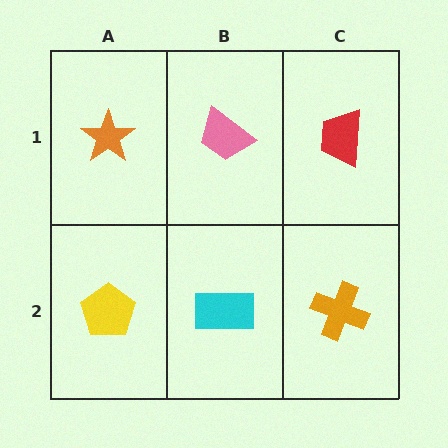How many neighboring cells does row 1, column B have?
3.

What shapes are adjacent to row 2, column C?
A red trapezoid (row 1, column C), a cyan rectangle (row 2, column B).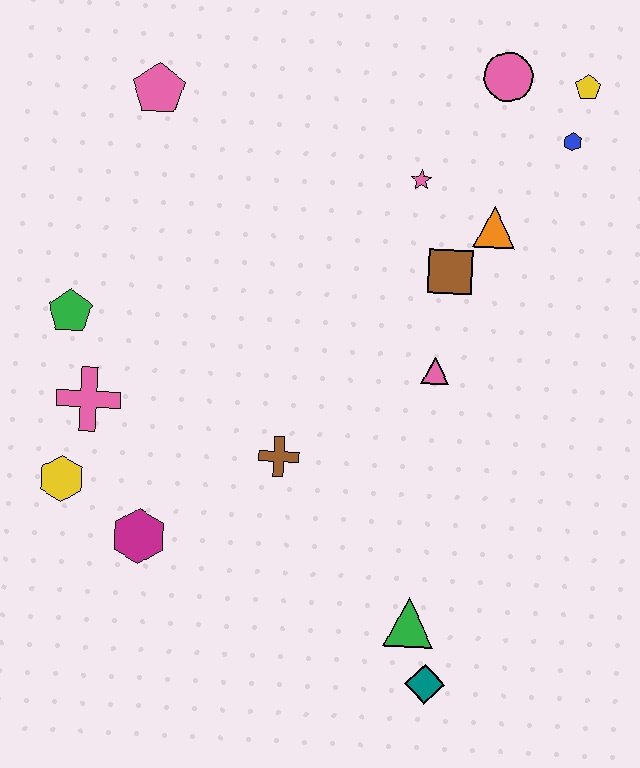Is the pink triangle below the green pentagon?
Yes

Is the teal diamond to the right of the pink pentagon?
Yes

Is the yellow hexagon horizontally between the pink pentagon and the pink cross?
No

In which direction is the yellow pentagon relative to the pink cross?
The yellow pentagon is to the right of the pink cross.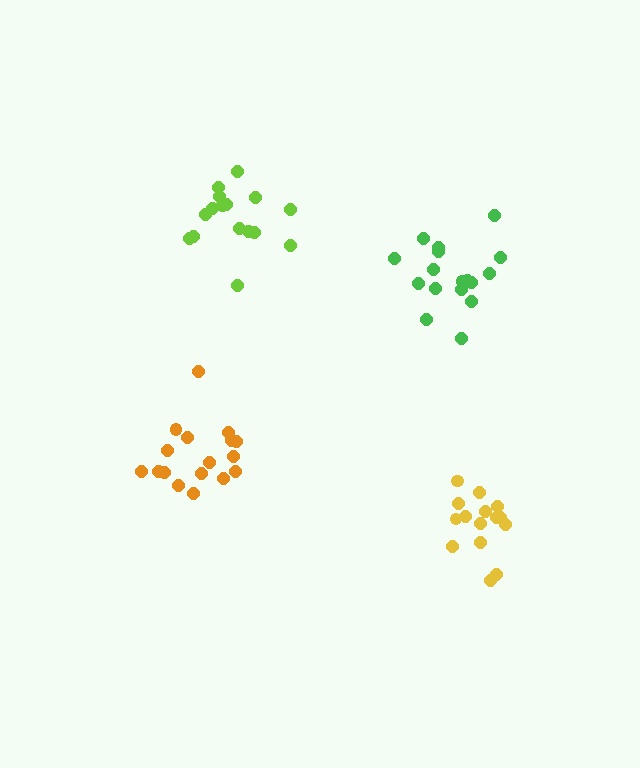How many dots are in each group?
Group 1: 17 dots, Group 2: 17 dots, Group 3: 16 dots, Group 4: 15 dots (65 total).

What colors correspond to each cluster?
The clusters are colored: green, orange, lime, yellow.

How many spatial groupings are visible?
There are 4 spatial groupings.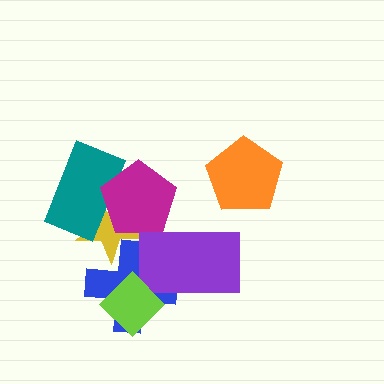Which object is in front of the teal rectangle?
The magenta pentagon is in front of the teal rectangle.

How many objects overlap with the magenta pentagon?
3 objects overlap with the magenta pentagon.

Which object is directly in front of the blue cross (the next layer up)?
The purple rectangle is directly in front of the blue cross.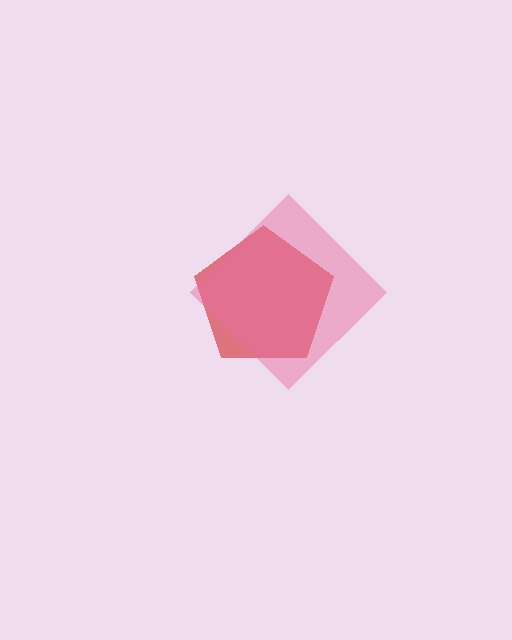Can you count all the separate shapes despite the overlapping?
Yes, there are 2 separate shapes.